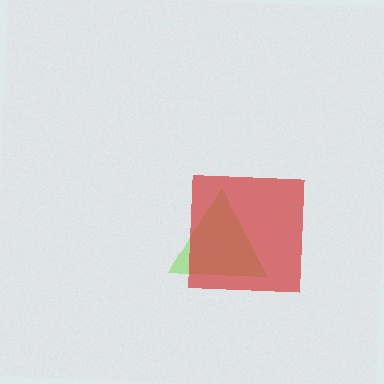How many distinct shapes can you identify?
There are 2 distinct shapes: a lime triangle, a red square.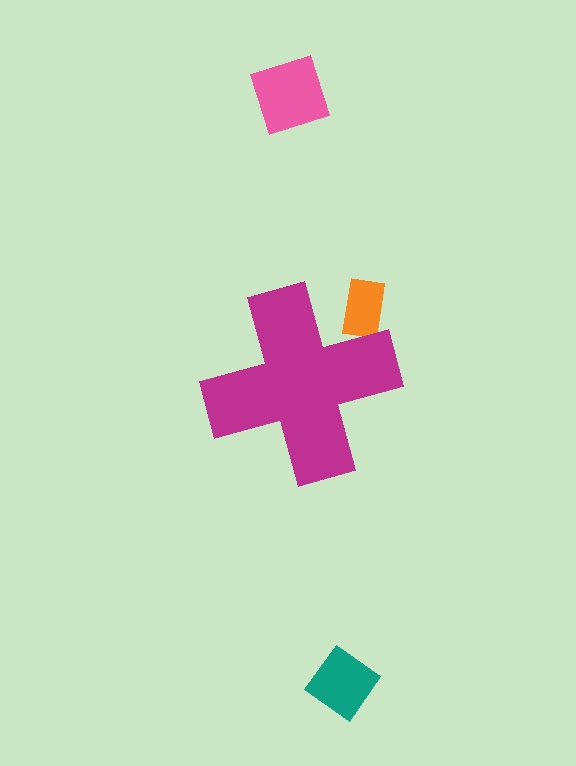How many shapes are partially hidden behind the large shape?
1 shape is partially hidden.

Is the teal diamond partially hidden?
No, the teal diamond is fully visible.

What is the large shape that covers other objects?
A magenta cross.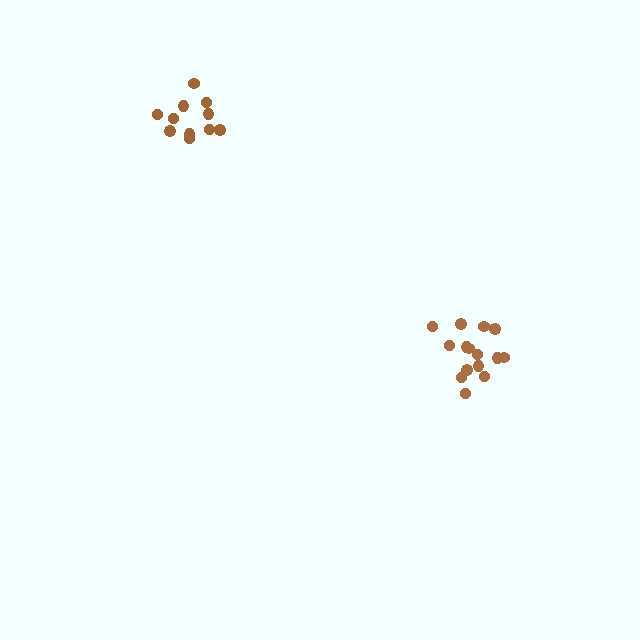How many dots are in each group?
Group 1: 11 dots, Group 2: 15 dots (26 total).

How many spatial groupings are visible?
There are 2 spatial groupings.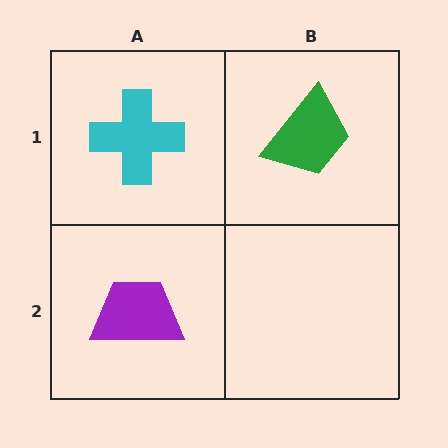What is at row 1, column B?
A green trapezoid.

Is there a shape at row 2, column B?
No, that cell is empty.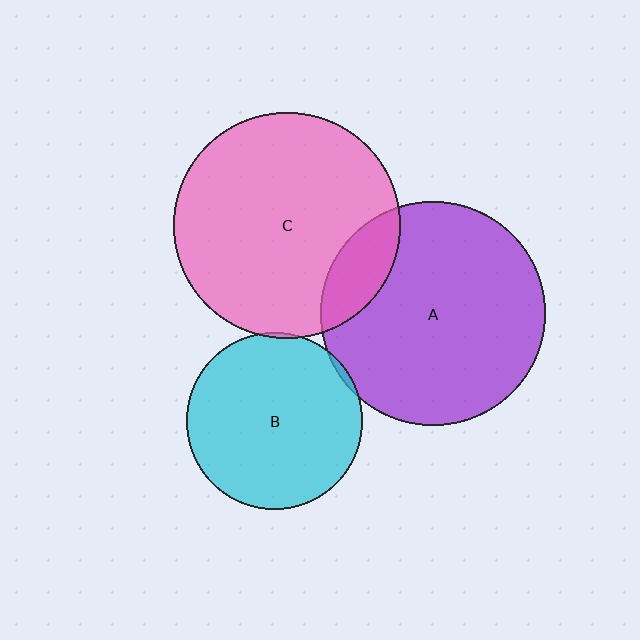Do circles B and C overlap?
Yes.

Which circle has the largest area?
Circle C (pink).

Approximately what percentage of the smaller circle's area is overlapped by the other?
Approximately 5%.